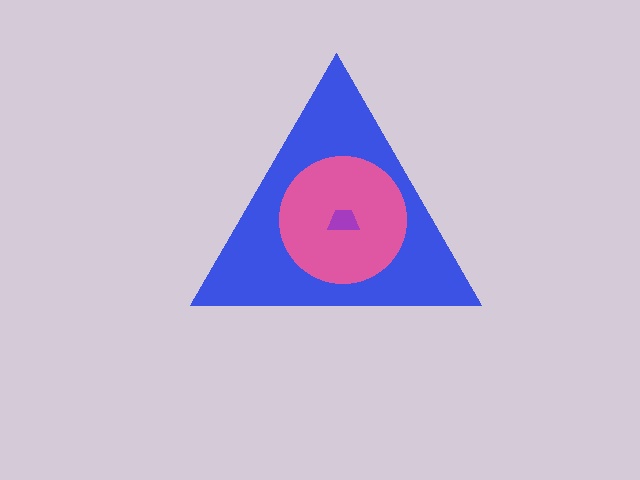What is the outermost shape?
The blue triangle.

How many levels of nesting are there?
3.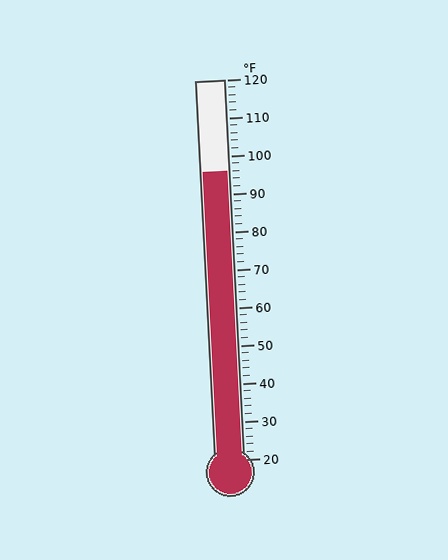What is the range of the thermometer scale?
The thermometer scale ranges from 20°F to 120°F.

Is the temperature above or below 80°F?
The temperature is above 80°F.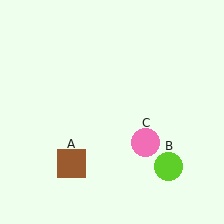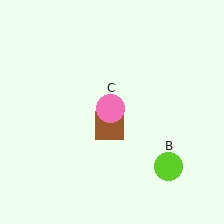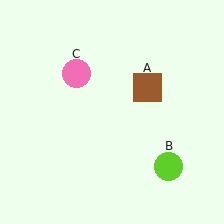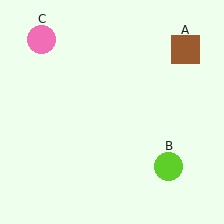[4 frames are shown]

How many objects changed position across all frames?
2 objects changed position: brown square (object A), pink circle (object C).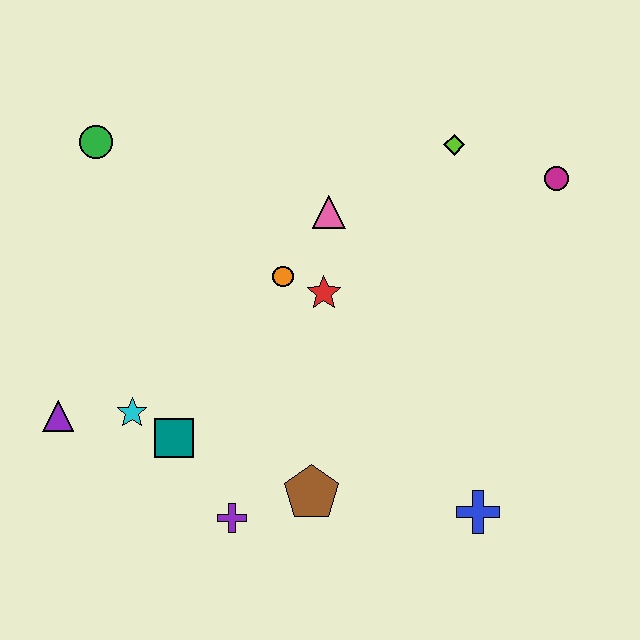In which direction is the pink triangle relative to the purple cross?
The pink triangle is above the purple cross.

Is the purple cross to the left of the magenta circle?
Yes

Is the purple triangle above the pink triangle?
No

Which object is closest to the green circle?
The orange circle is closest to the green circle.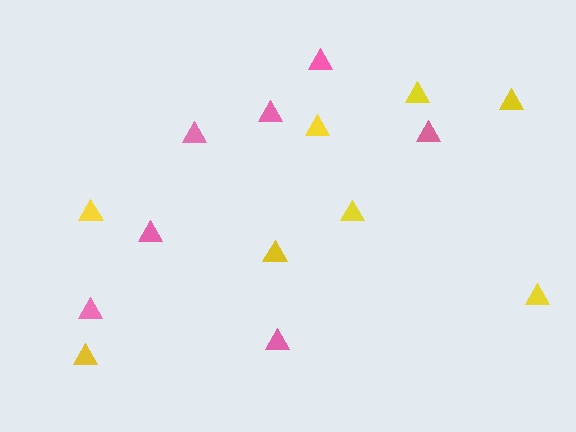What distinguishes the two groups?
There are 2 groups: one group of yellow triangles (8) and one group of pink triangles (7).